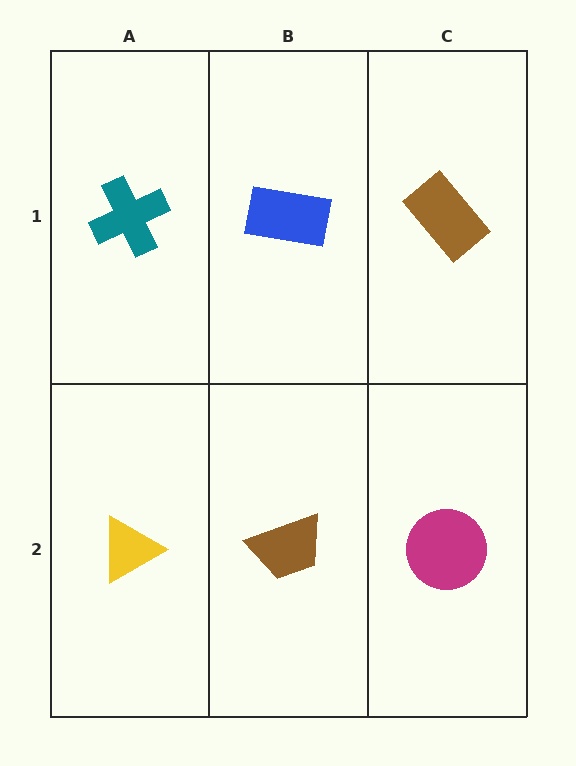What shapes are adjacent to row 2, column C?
A brown rectangle (row 1, column C), a brown trapezoid (row 2, column B).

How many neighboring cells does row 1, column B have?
3.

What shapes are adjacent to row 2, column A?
A teal cross (row 1, column A), a brown trapezoid (row 2, column B).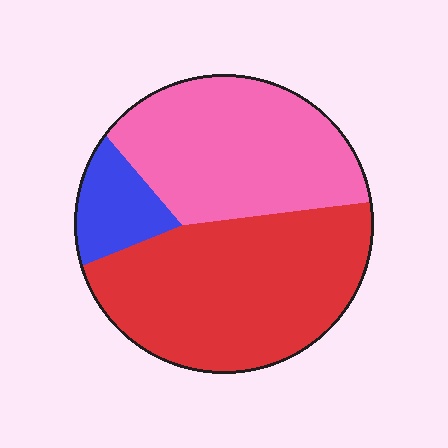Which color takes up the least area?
Blue, at roughly 10%.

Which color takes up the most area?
Red, at roughly 50%.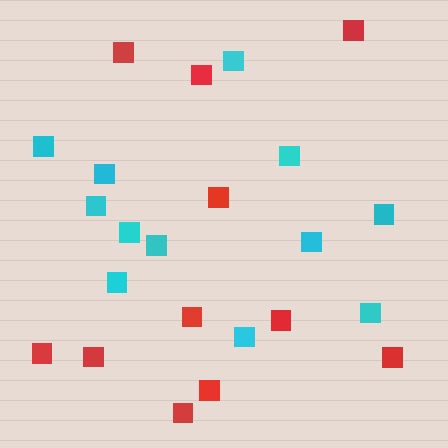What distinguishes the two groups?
There are 2 groups: one group of red squares (11) and one group of cyan squares (12).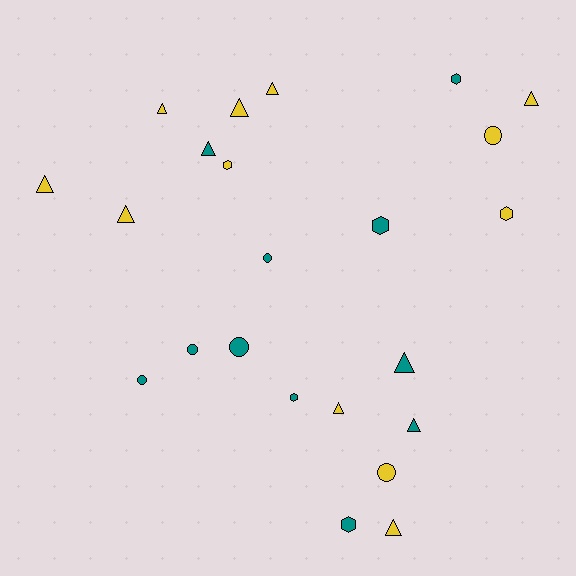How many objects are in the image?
There are 23 objects.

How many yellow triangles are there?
There are 8 yellow triangles.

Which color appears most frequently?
Yellow, with 12 objects.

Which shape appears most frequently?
Triangle, with 11 objects.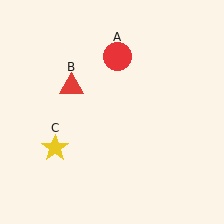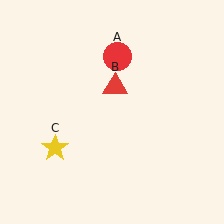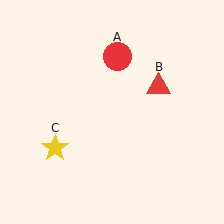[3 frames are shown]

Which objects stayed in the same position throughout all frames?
Red circle (object A) and yellow star (object C) remained stationary.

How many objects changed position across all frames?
1 object changed position: red triangle (object B).